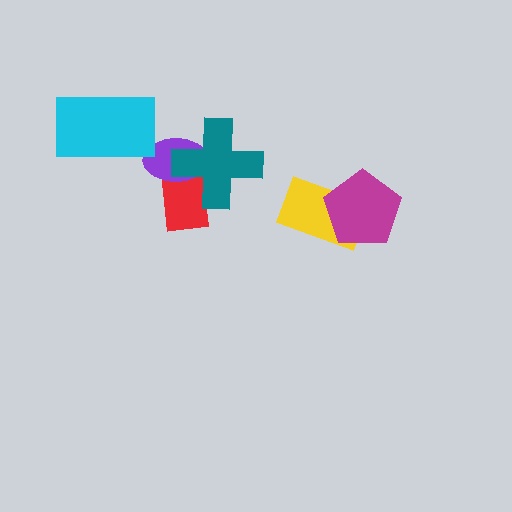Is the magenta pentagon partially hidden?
No, no other shape covers it.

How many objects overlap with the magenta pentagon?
1 object overlaps with the magenta pentagon.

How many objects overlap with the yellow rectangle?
1 object overlaps with the yellow rectangle.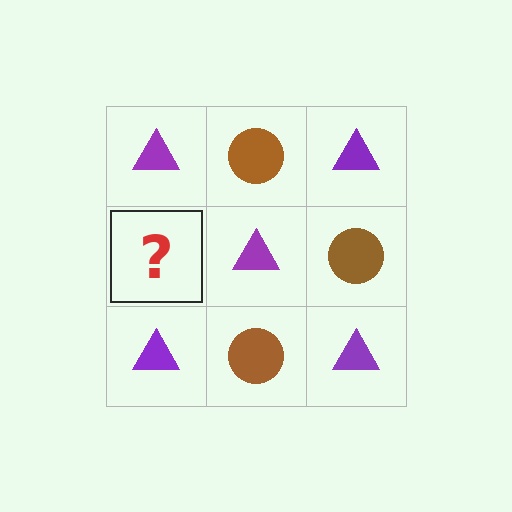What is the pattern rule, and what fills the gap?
The rule is that it alternates purple triangle and brown circle in a checkerboard pattern. The gap should be filled with a brown circle.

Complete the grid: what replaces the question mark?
The question mark should be replaced with a brown circle.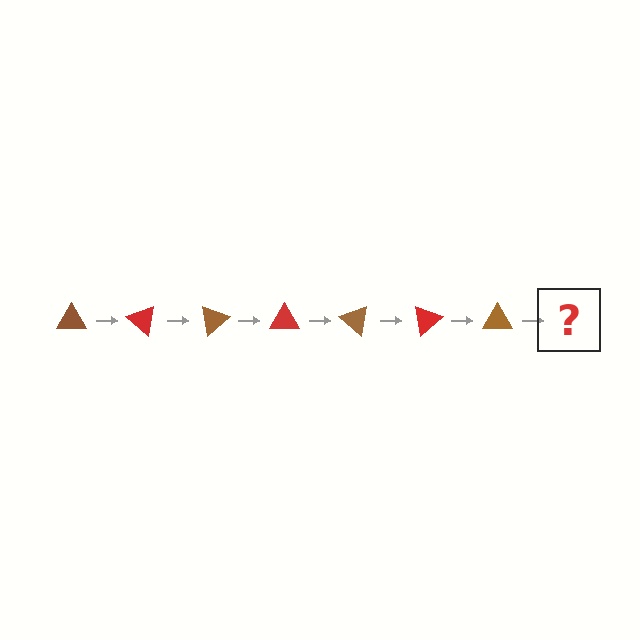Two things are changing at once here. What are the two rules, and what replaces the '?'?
The two rules are that it rotates 40 degrees each step and the color cycles through brown and red. The '?' should be a red triangle, rotated 280 degrees from the start.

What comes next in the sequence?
The next element should be a red triangle, rotated 280 degrees from the start.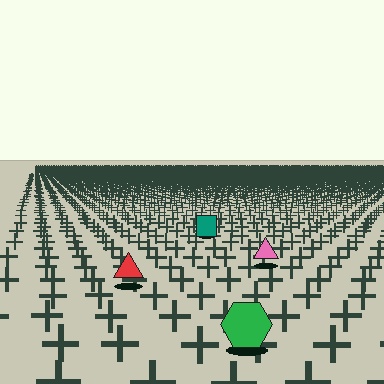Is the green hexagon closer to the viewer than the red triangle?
Yes. The green hexagon is closer — you can tell from the texture gradient: the ground texture is coarser near it.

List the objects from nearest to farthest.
From nearest to farthest: the green hexagon, the red triangle, the pink triangle, the teal square.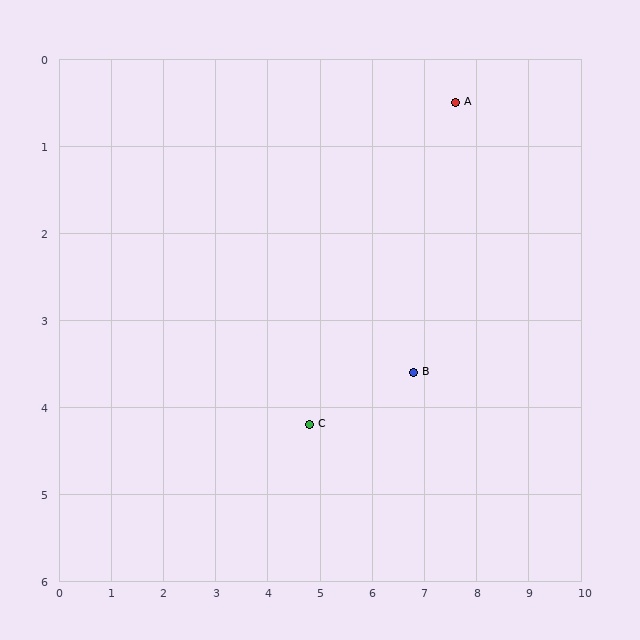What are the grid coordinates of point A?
Point A is at approximately (7.6, 0.5).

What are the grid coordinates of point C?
Point C is at approximately (4.8, 4.2).